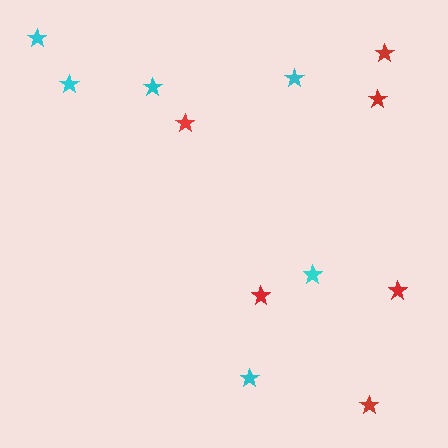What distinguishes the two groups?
There are 2 groups: one group of red stars (6) and one group of cyan stars (6).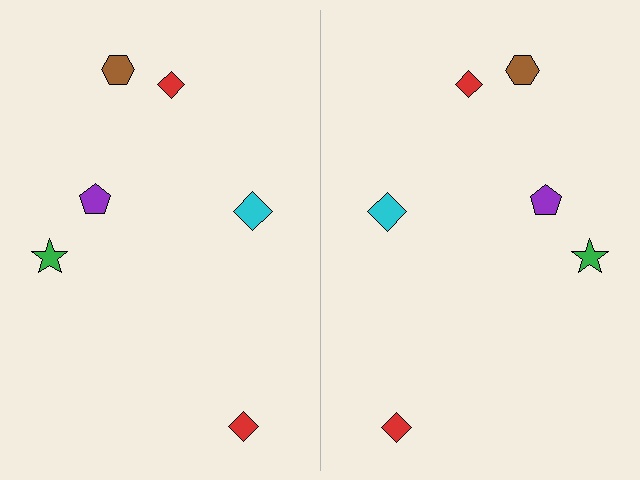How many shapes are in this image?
There are 12 shapes in this image.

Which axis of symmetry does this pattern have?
The pattern has a vertical axis of symmetry running through the center of the image.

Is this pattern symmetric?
Yes, this pattern has bilateral (reflection) symmetry.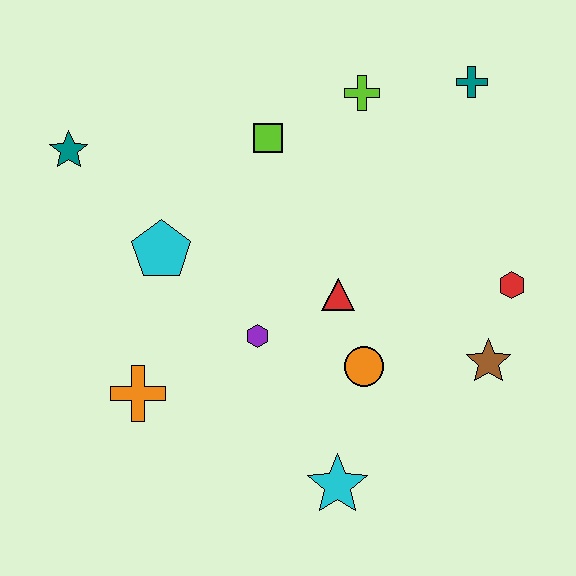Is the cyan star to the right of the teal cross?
No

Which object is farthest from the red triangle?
The teal star is farthest from the red triangle.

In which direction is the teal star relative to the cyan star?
The teal star is above the cyan star.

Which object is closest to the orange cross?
The purple hexagon is closest to the orange cross.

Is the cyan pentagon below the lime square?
Yes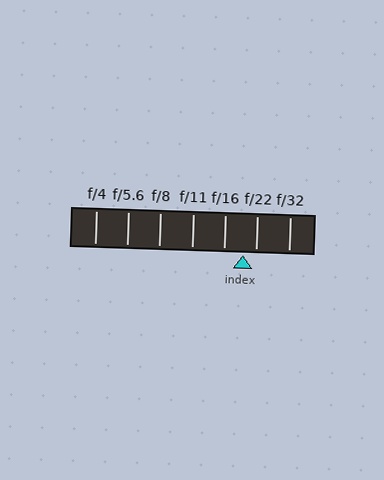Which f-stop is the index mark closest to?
The index mark is closest to f/22.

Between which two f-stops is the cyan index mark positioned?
The index mark is between f/16 and f/22.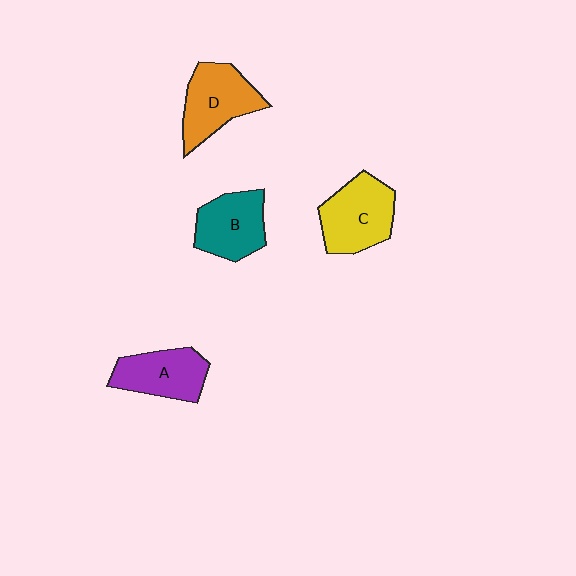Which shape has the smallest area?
Shape A (purple).